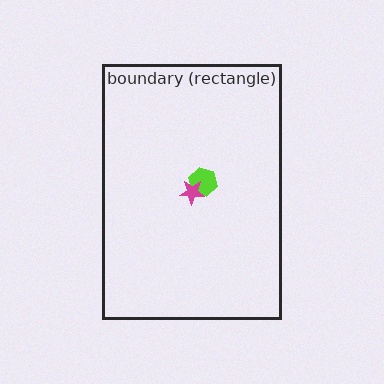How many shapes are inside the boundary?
2 inside, 0 outside.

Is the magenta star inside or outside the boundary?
Inside.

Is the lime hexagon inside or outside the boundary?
Inside.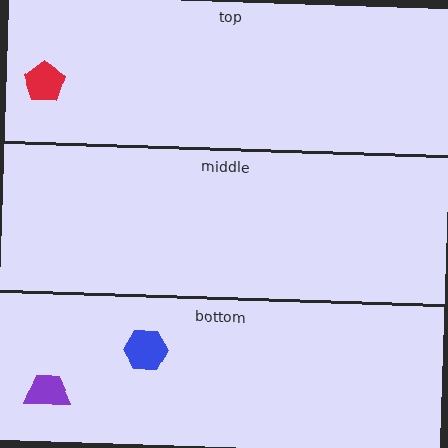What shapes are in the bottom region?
The blue hexagon, the purple trapezoid.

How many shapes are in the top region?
1.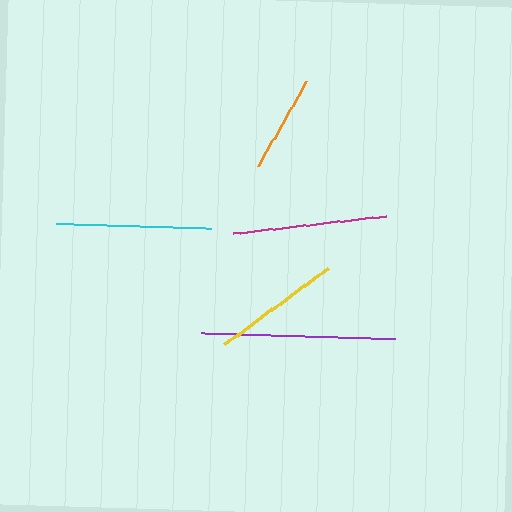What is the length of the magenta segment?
The magenta segment is approximately 154 pixels long.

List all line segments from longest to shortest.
From longest to shortest: purple, cyan, magenta, yellow, orange.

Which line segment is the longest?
The purple line is the longest at approximately 193 pixels.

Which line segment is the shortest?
The orange line is the shortest at approximately 98 pixels.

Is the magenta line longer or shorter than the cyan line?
The cyan line is longer than the magenta line.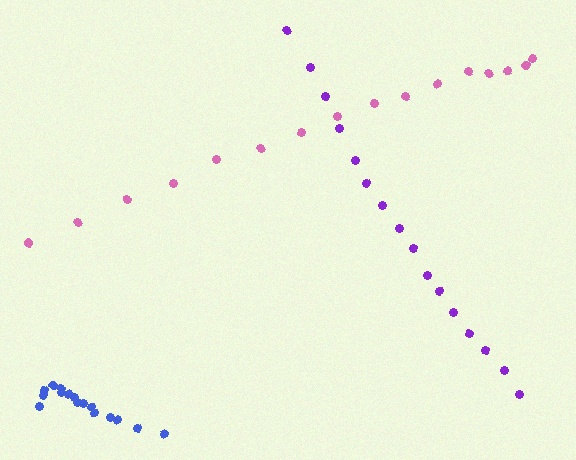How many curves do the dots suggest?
There are 3 distinct paths.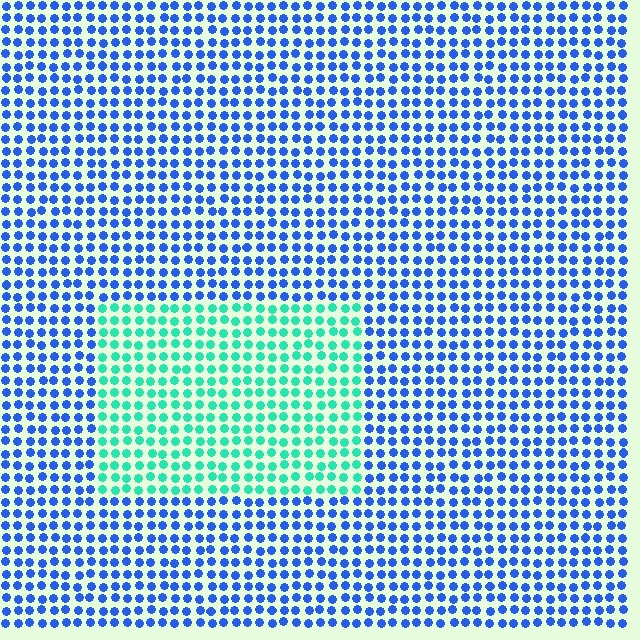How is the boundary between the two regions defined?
The boundary is defined purely by a slight shift in hue (about 61 degrees). Spacing, size, and orientation are identical on both sides.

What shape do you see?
I see a rectangle.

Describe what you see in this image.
The image is filled with small blue elements in a uniform arrangement. A rectangle-shaped region is visible where the elements are tinted to a slightly different hue, forming a subtle color boundary.